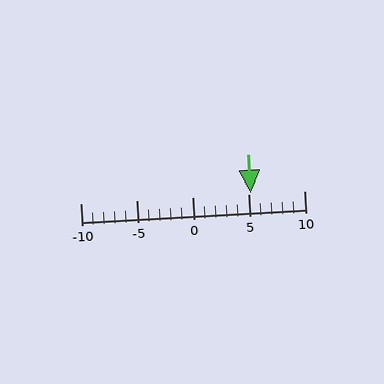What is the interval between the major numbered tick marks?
The major tick marks are spaced 5 units apart.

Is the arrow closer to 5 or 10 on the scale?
The arrow is closer to 5.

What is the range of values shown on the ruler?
The ruler shows values from -10 to 10.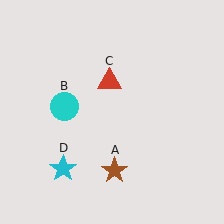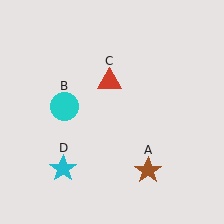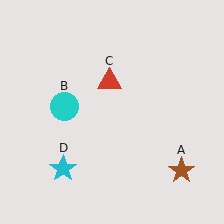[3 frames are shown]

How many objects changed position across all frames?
1 object changed position: brown star (object A).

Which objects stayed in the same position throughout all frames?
Cyan circle (object B) and red triangle (object C) and cyan star (object D) remained stationary.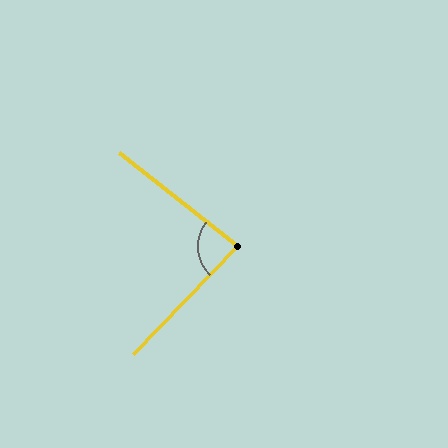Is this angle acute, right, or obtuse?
It is acute.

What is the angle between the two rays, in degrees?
Approximately 84 degrees.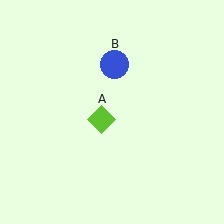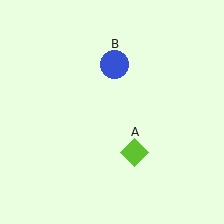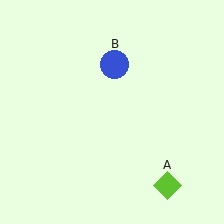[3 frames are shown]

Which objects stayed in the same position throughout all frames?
Blue circle (object B) remained stationary.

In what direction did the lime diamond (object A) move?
The lime diamond (object A) moved down and to the right.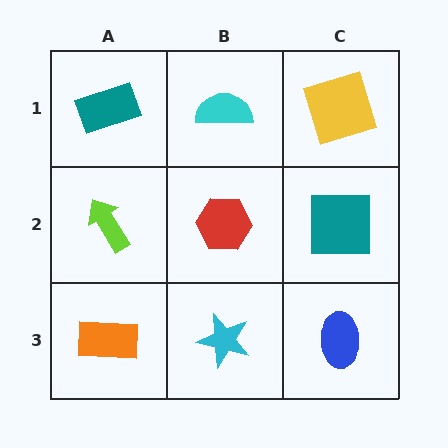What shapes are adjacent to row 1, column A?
A lime arrow (row 2, column A), a cyan semicircle (row 1, column B).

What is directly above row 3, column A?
A lime arrow.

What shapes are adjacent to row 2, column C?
A yellow square (row 1, column C), a blue ellipse (row 3, column C), a red hexagon (row 2, column B).